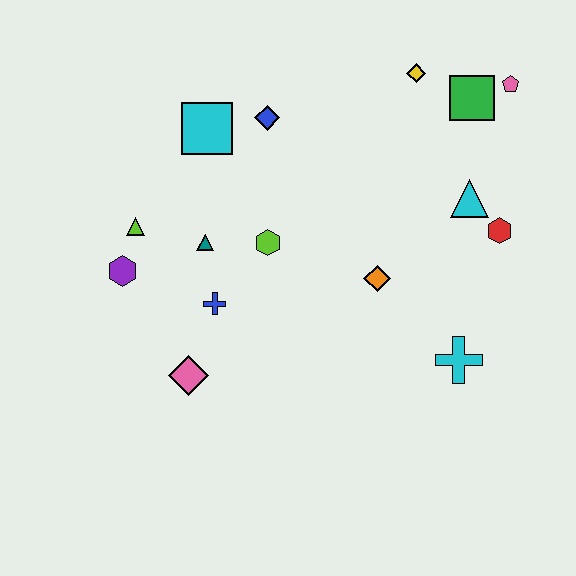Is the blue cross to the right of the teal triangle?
Yes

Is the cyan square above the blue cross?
Yes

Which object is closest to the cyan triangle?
The red hexagon is closest to the cyan triangle.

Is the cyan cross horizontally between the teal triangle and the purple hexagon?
No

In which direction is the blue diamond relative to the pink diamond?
The blue diamond is above the pink diamond.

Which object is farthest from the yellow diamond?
The pink diamond is farthest from the yellow diamond.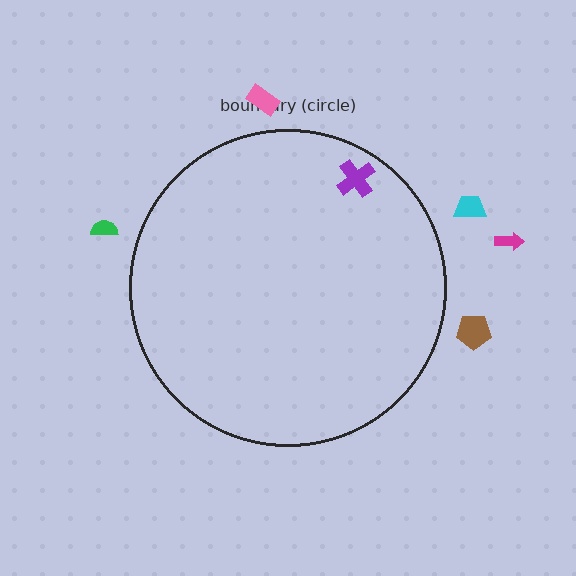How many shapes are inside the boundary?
1 inside, 5 outside.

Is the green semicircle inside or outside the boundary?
Outside.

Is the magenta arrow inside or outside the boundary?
Outside.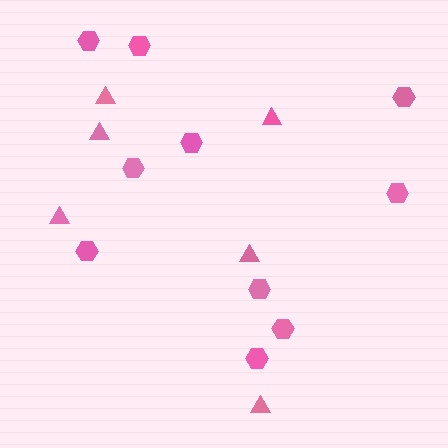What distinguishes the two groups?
There are 2 groups: one group of triangles (6) and one group of hexagons (10).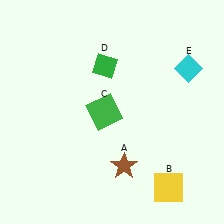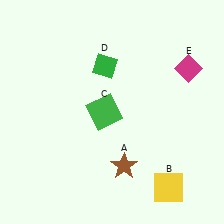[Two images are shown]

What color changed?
The diamond (E) changed from cyan in Image 1 to magenta in Image 2.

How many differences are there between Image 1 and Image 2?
There is 1 difference between the two images.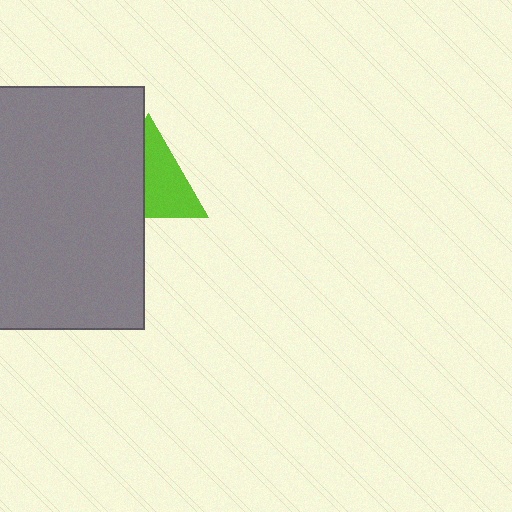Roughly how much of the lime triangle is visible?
About half of it is visible (roughly 55%).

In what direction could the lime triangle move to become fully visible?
The lime triangle could move right. That would shift it out from behind the gray rectangle entirely.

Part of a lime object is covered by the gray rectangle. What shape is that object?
It is a triangle.